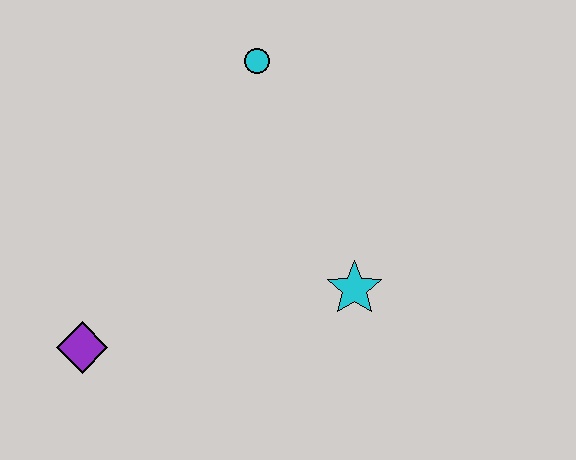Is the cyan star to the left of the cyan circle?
No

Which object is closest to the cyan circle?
The cyan star is closest to the cyan circle.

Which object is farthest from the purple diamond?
The cyan circle is farthest from the purple diamond.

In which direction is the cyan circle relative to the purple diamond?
The cyan circle is above the purple diamond.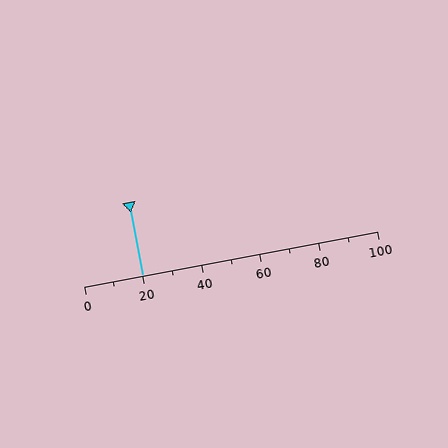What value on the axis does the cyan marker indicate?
The marker indicates approximately 20.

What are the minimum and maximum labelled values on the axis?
The axis runs from 0 to 100.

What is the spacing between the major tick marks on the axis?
The major ticks are spaced 20 apart.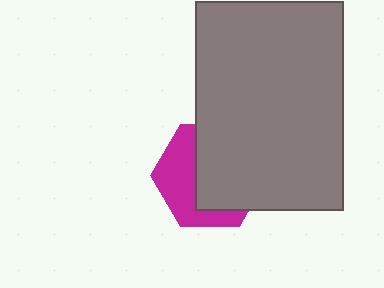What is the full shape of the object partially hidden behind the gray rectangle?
The partially hidden object is a magenta hexagon.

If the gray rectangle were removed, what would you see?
You would see the complete magenta hexagon.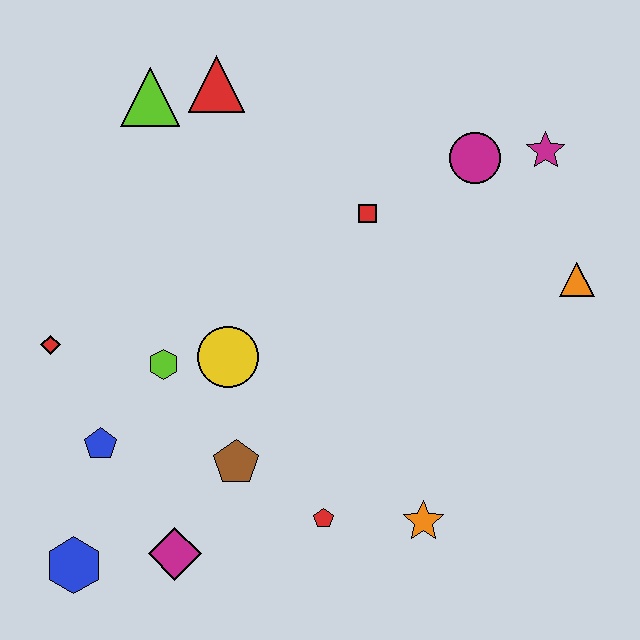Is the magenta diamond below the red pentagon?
Yes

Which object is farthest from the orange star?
The lime triangle is farthest from the orange star.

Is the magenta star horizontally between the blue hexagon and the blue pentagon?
No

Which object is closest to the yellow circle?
The lime hexagon is closest to the yellow circle.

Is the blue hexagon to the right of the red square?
No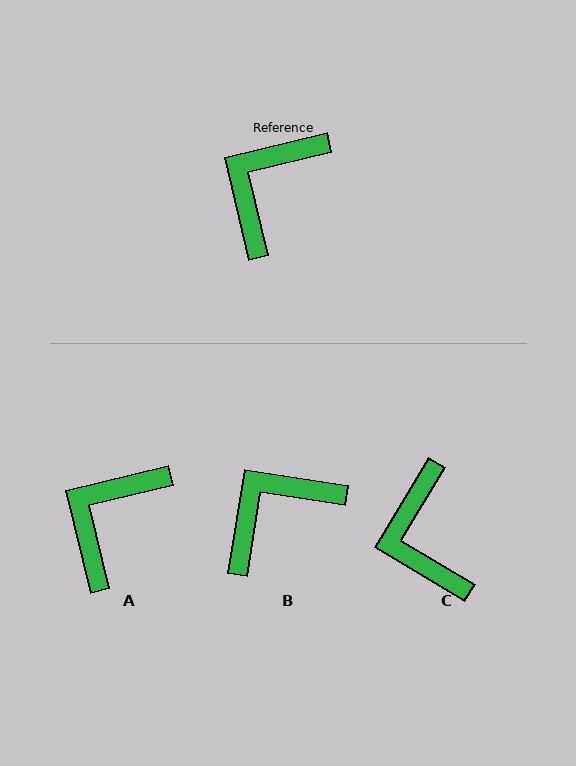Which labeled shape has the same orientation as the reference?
A.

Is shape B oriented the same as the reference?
No, it is off by about 23 degrees.